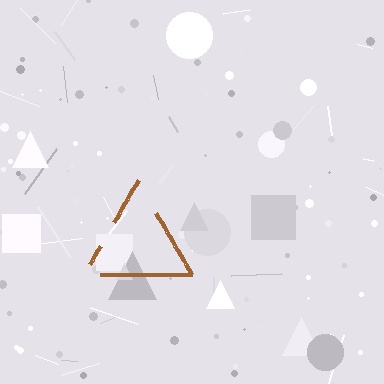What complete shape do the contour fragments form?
The contour fragments form a triangle.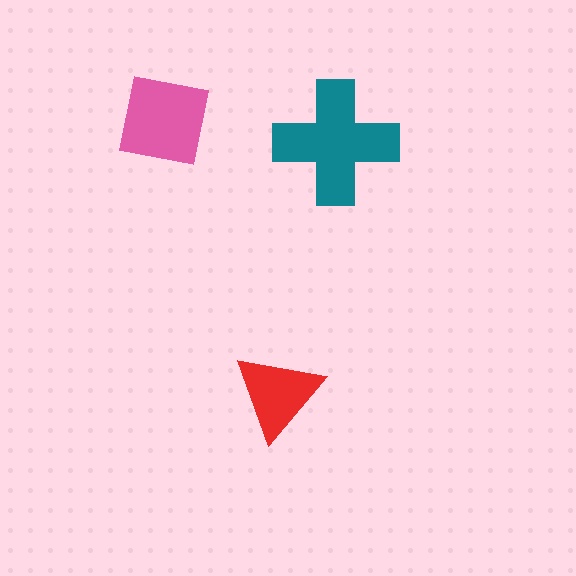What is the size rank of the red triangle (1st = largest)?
3rd.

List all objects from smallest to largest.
The red triangle, the pink square, the teal cross.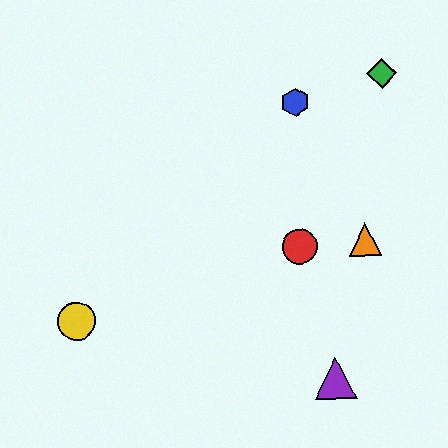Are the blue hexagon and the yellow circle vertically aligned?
No, the blue hexagon is at x≈295 and the yellow circle is at x≈77.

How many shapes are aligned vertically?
2 shapes (the red circle, the blue hexagon) are aligned vertically.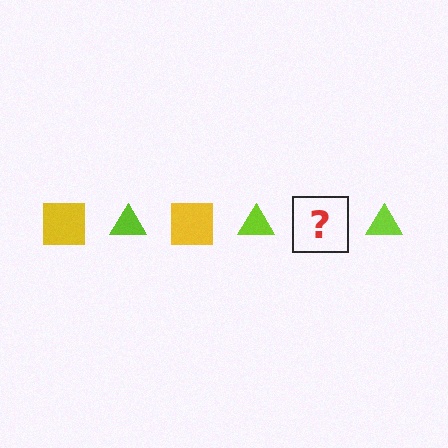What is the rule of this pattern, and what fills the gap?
The rule is that the pattern alternates between yellow square and lime triangle. The gap should be filled with a yellow square.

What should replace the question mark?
The question mark should be replaced with a yellow square.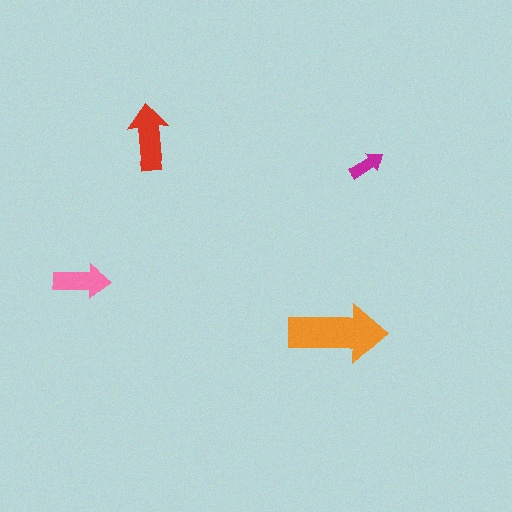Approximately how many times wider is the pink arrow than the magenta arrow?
About 1.5 times wider.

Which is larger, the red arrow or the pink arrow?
The red one.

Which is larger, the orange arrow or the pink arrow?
The orange one.